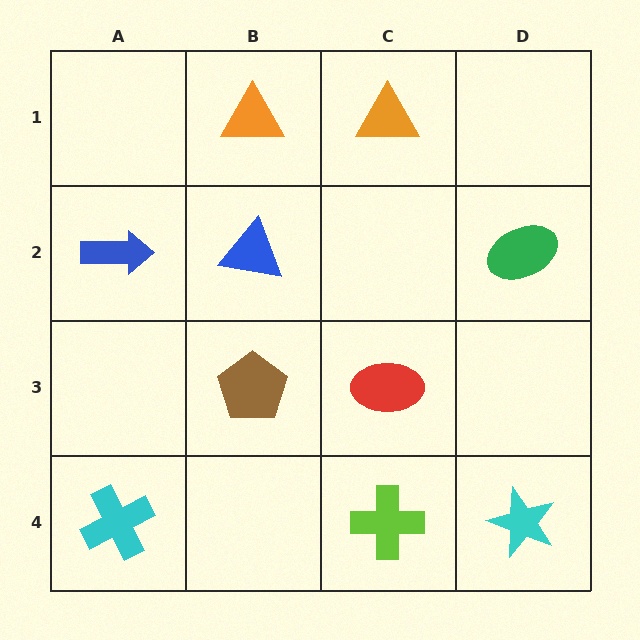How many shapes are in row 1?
2 shapes.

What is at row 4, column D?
A cyan star.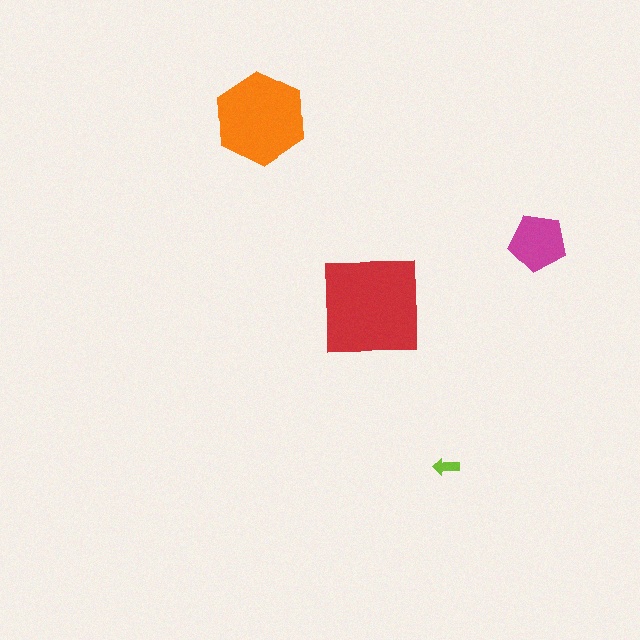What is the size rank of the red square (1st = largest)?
1st.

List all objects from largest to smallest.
The red square, the orange hexagon, the magenta pentagon, the lime arrow.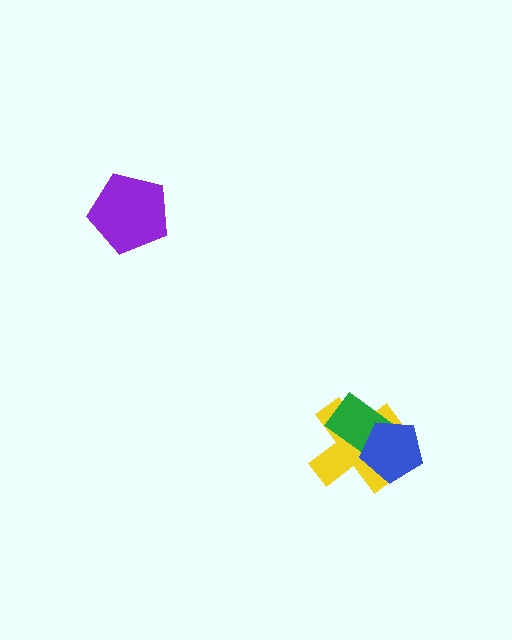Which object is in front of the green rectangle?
The blue pentagon is in front of the green rectangle.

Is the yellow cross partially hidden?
Yes, it is partially covered by another shape.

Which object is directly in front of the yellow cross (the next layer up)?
The green rectangle is directly in front of the yellow cross.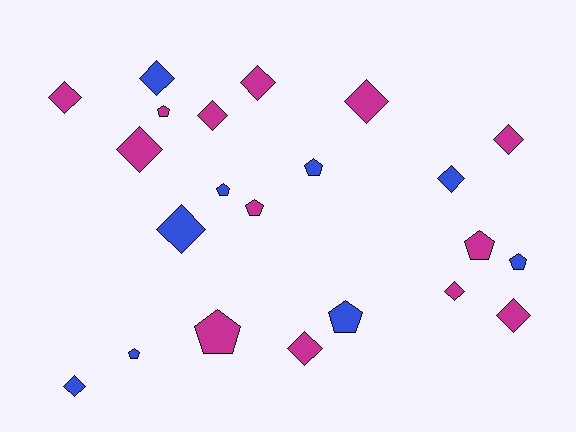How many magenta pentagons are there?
There are 4 magenta pentagons.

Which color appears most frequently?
Magenta, with 13 objects.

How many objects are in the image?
There are 22 objects.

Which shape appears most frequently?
Diamond, with 13 objects.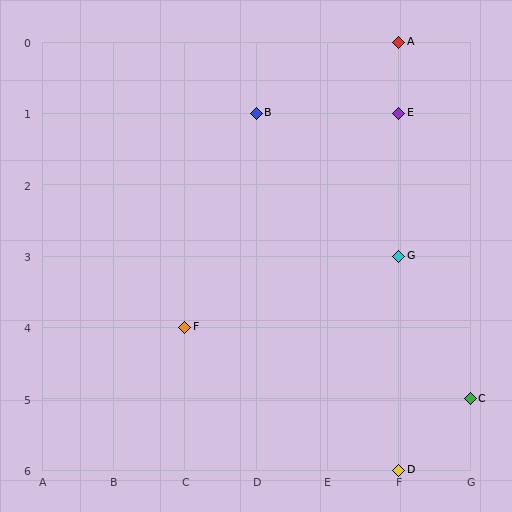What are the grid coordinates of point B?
Point B is at grid coordinates (D, 1).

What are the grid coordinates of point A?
Point A is at grid coordinates (F, 0).